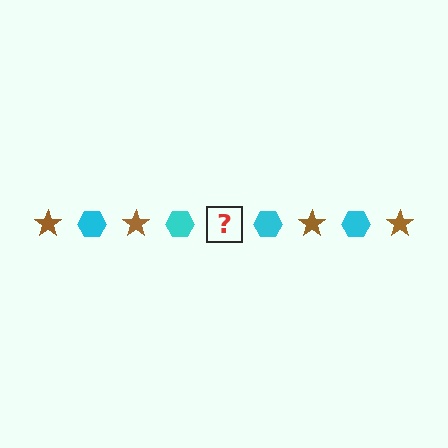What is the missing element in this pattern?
The missing element is a brown star.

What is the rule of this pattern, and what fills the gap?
The rule is that the pattern alternates between brown star and cyan hexagon. The gap should be filled with a brown star.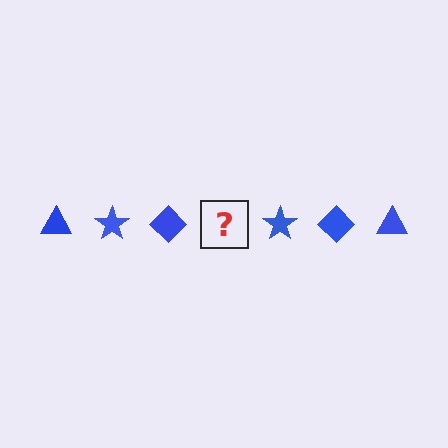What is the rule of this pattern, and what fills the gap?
The rule is that the pattern cycles through triangle, star, diamond shapes in blue. The gap should be filled with a blue triangle.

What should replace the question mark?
The question mark should be replaced with a blue triangle.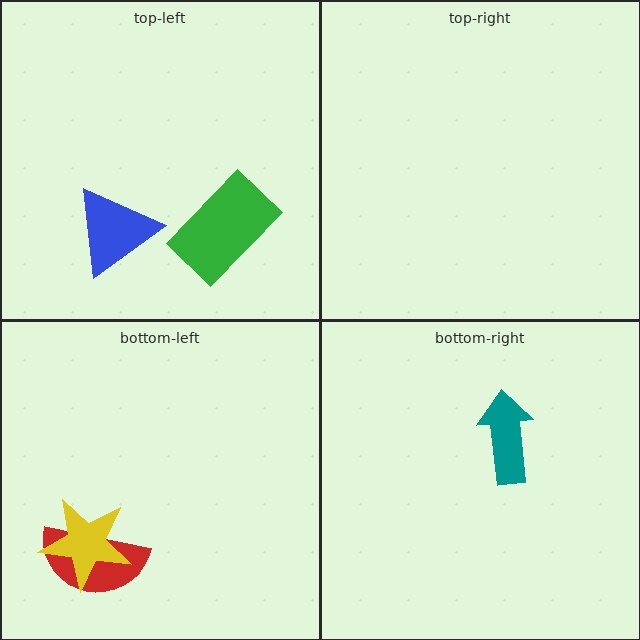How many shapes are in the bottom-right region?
1.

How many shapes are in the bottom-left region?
2.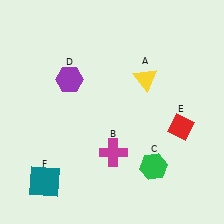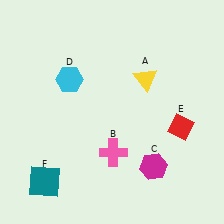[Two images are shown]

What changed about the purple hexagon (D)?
In Image 1, D is purple. In Image 2, it changed to cyan.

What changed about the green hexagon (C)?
In Image 1, C is green. In Image 2, it changed to magenta.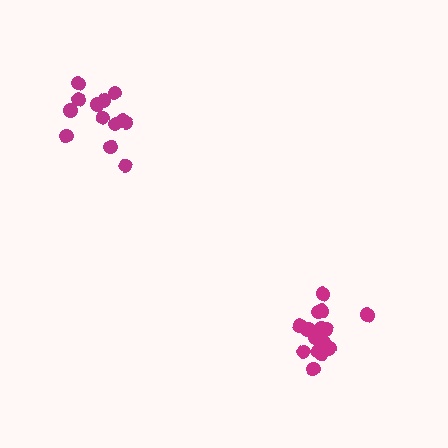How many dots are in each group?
Group 1: 13 dots, Group 2: 16 dots (29 total).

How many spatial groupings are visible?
There are 2 spatial groupings.